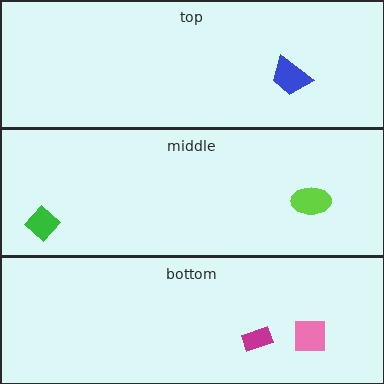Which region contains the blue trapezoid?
The top region.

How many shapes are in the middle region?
2.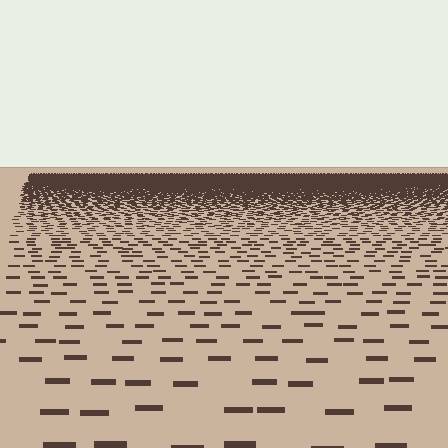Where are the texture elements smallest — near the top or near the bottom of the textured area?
Near the top.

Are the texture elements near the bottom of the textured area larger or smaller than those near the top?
Larger. Near the bottom, elements are closer to the viewer and appear at a bigger on-screen size.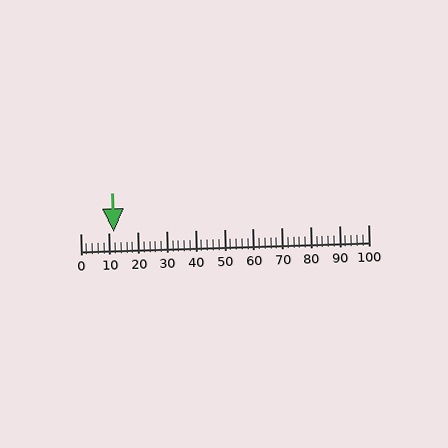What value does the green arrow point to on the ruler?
The green arrow points to approximately 12.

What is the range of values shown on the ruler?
The ruler shows values from 0 to 100.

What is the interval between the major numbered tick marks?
The major tick marks are spaced 10 units apart.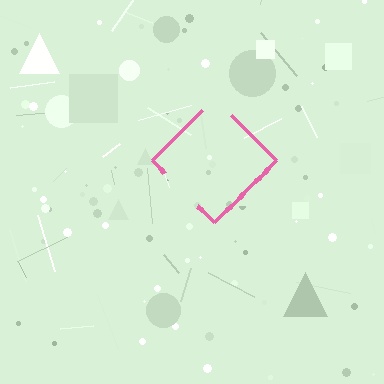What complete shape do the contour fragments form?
The contour fragments form a diamond.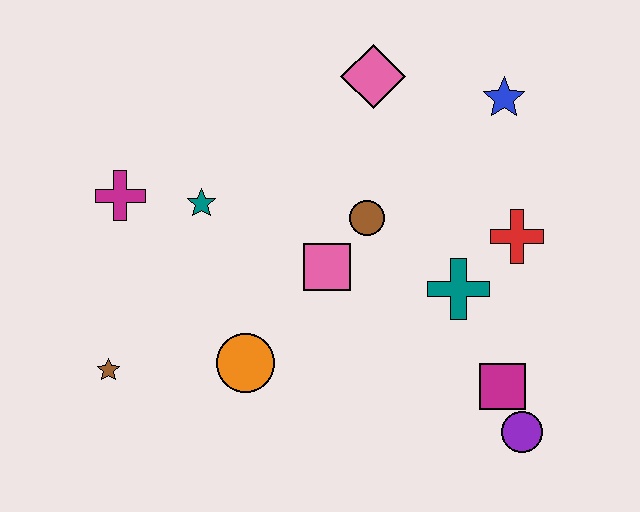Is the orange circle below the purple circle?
No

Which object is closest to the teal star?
The magenta cross is closest to the teal star.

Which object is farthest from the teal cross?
The brown star is farthest from the teal cross.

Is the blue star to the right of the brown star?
Yes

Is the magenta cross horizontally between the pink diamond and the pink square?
No